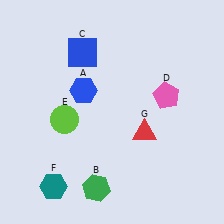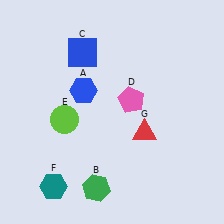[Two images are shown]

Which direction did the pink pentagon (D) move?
The pink pentagon (D) moved left.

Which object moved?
The pink pentagon (D) moved left.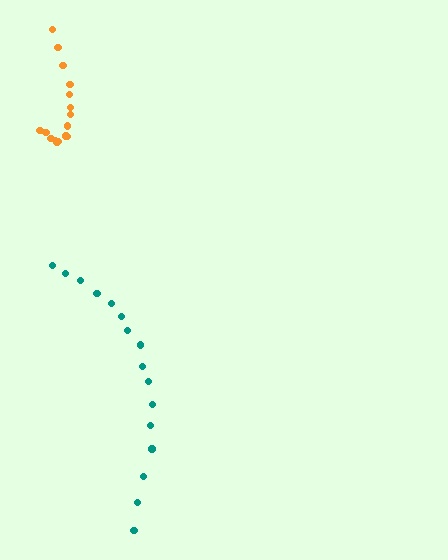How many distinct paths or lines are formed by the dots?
There are 2 distinct paths.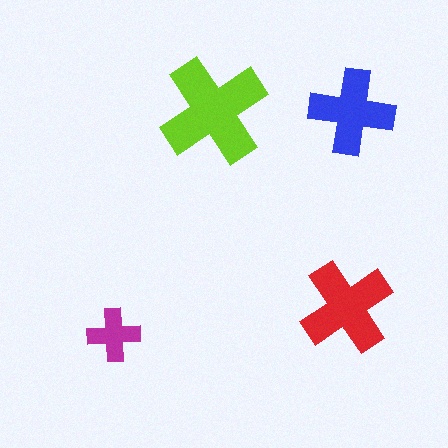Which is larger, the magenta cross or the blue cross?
The blue one.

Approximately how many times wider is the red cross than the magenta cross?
About 2 times wider.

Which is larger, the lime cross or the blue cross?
The lime one.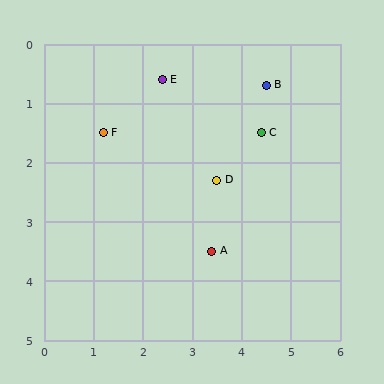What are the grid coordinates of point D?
Point D is at approximately (3.5, 2.3).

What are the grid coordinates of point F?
Point F is at approximately (1.2, 1.5).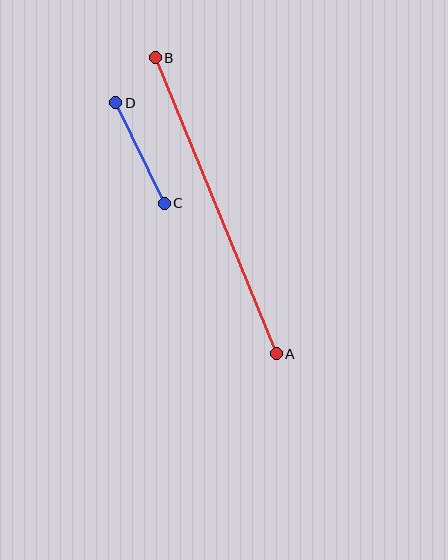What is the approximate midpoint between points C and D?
The midpoint is at approximately (140, 153) pixels.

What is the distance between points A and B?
The distance is approximately 320 pixels.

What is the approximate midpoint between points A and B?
The midpoint is at approximately (216, 206) pixels.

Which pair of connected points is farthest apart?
Points A and B are farthest apart.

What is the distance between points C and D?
The distance is approximately 112 pixels.